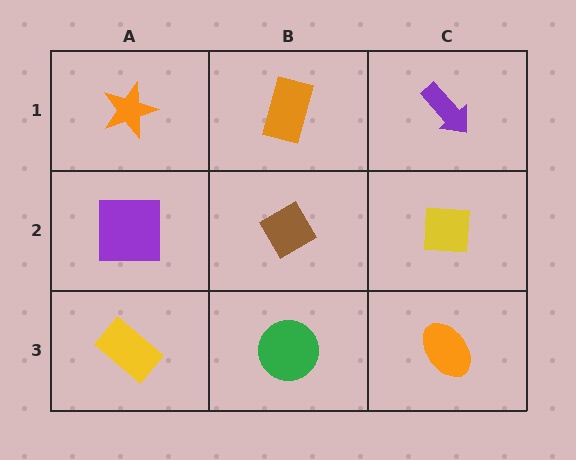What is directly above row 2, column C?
A purple arrow.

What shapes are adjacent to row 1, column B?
A brown diamond (row 2, column B), an orange star (row 1, column A), a purple arrow (row 1, column C).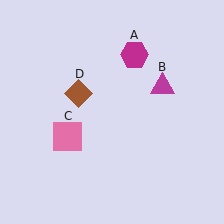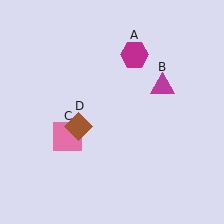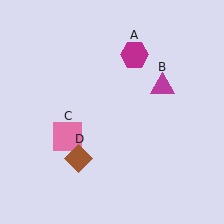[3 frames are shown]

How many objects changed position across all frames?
1 object changed position: brown diamond (object D).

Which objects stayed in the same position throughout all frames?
Magenta hexagon (object A) and magenta triangle (object B) and pink square (object C) remained stationary.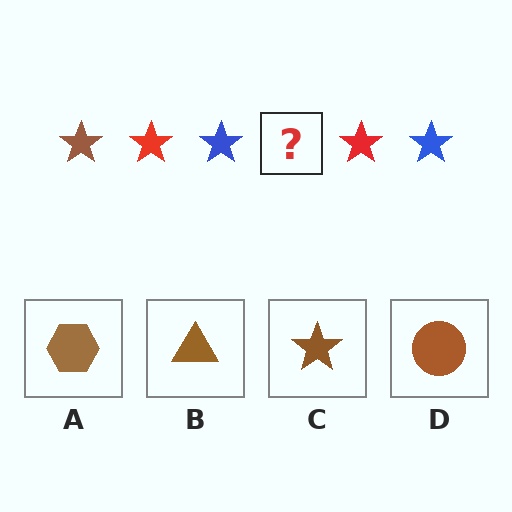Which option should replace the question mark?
Option C.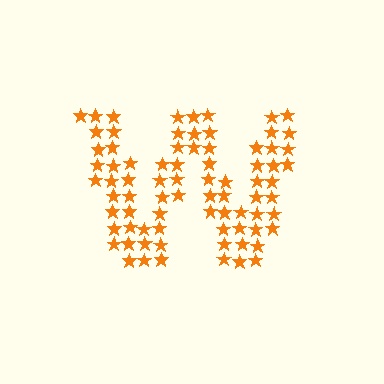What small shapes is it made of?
It is made of small stars.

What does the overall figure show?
The overall figure shows the letter W.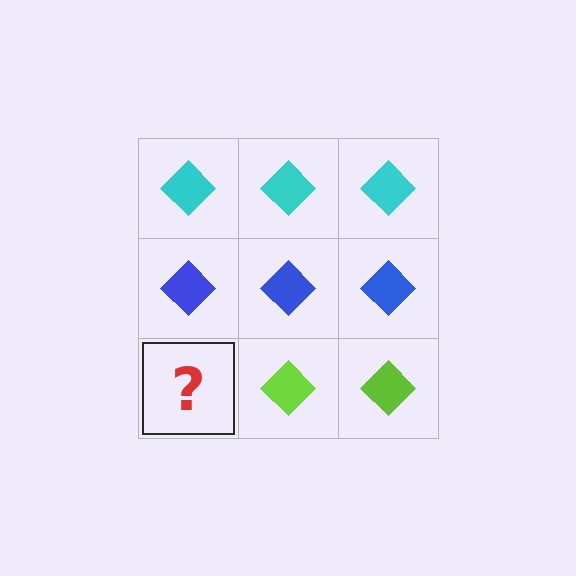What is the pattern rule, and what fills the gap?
The rule is that each row has a consistent color. The gap should be filled with a lime diamond.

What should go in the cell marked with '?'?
The missing cell should contain a lime diamond.